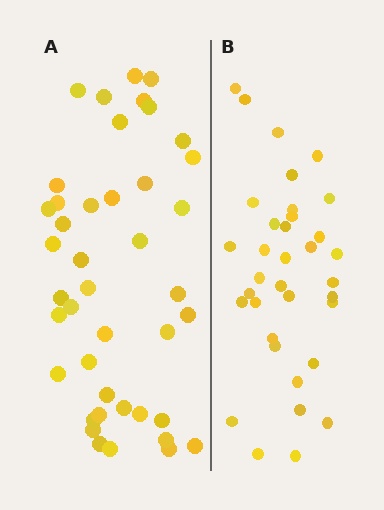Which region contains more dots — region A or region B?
Region A (the left region) has more dots.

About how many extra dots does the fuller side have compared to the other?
Region A has roughly 8 or so more dots than region B.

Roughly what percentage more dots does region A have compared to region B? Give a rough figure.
About 20% more.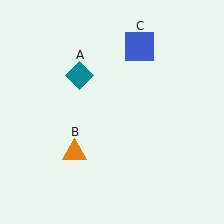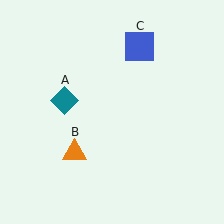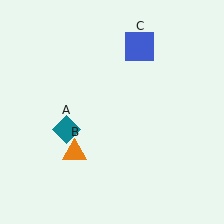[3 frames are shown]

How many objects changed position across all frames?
1 object changed position: teal diamond (object A).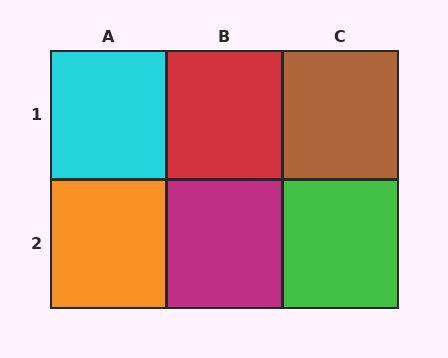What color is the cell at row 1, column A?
Cyan.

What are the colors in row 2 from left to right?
Orange, magenta, green.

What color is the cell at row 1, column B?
Red.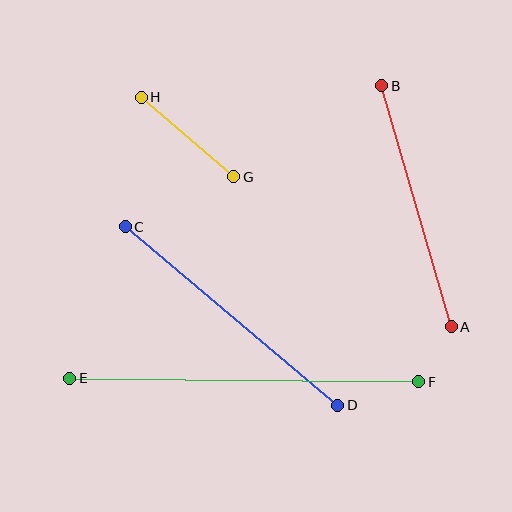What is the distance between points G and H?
The distance is approximately 122 pixels.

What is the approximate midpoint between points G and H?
The midpoint is at approximately (187, 137) pixels.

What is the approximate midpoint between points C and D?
The midpoint is at approximately (232, 316) pixels.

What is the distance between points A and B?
The distance is approximately 251 pixels.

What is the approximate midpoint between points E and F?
The midpoint is at approximately (244, 380) pixels.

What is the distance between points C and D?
The distance is approximately 277 pixels.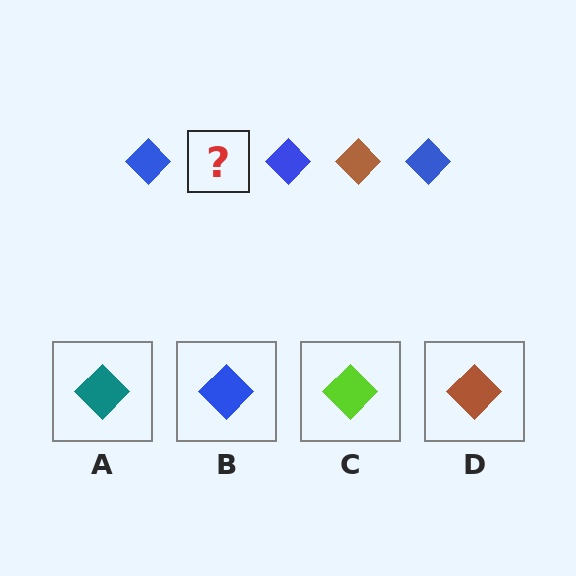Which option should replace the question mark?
Option D.